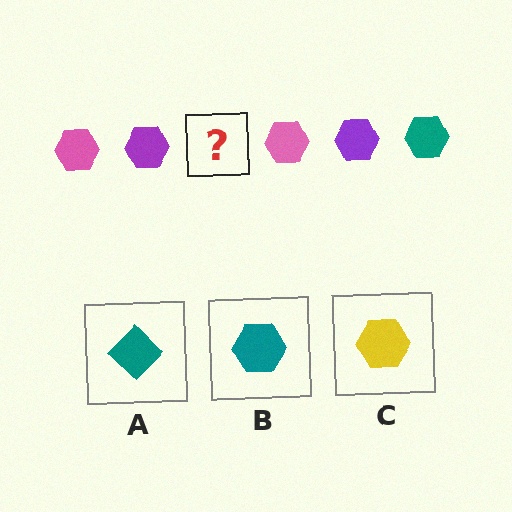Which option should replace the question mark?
Option B.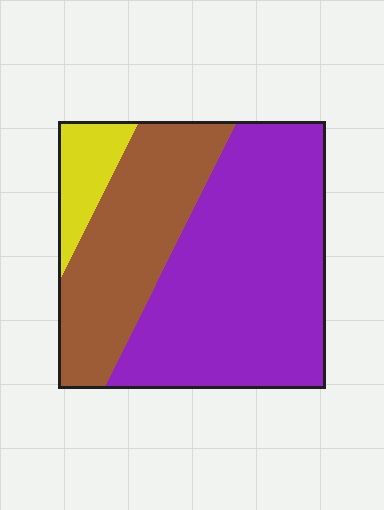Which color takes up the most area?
Purple, at roughly 60%.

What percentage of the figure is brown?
Brown takes up between a sixth and a third of the figure.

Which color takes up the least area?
Yellow, at roughly 10%.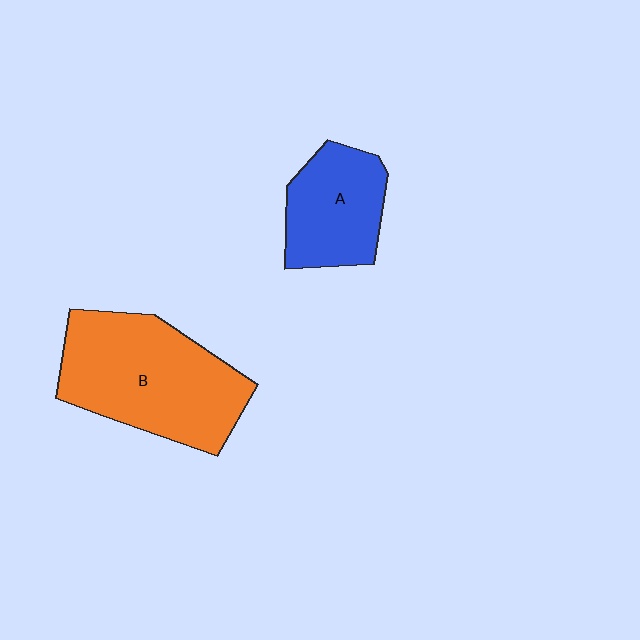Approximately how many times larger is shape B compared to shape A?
Approximately 1.8 times.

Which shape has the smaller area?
Shape A (blue).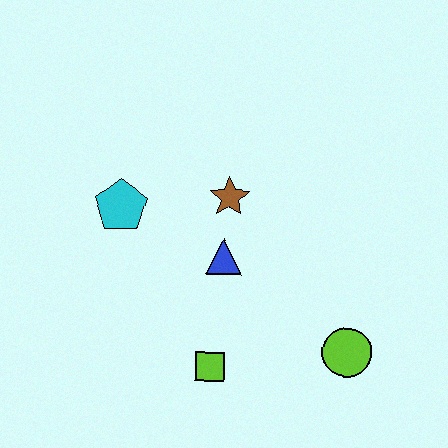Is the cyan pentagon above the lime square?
Yes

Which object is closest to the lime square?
The blue triangle is closest to the lime square.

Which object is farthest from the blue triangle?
The lime circle is farthest from the blue triangle.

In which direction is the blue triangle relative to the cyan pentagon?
The blue triangle is to the right of the cyan pentagon.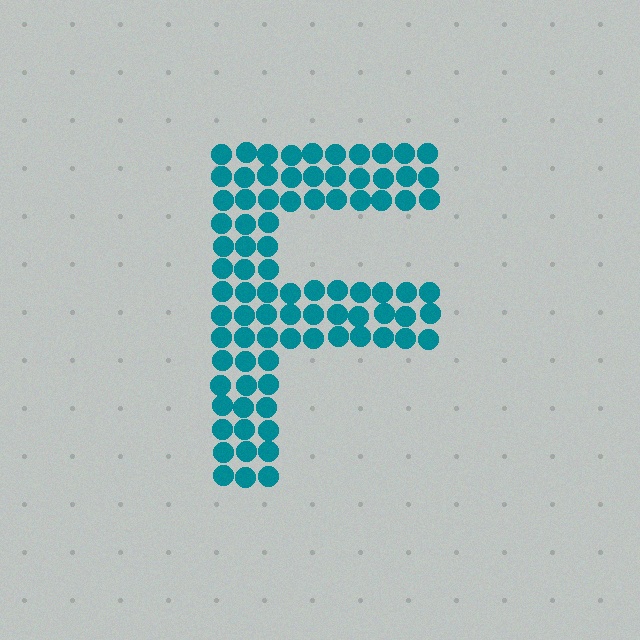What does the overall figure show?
The overall figure shows the letter F.